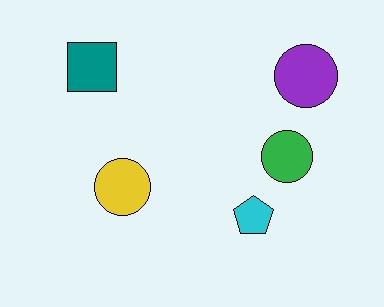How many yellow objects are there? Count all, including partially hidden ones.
There is 1 yellow object.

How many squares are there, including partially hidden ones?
There is 1 square.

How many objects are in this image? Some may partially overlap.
There are 5 objects.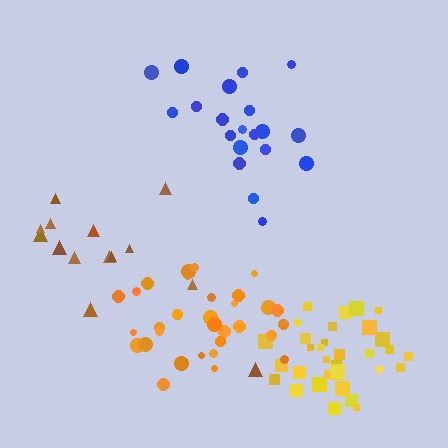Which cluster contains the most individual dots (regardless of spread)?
Yellow (33).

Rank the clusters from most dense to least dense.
yellow, orange, blue, brown.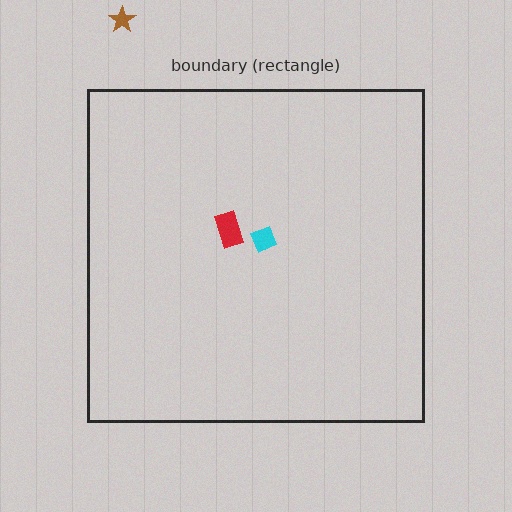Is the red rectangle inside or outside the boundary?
Inside.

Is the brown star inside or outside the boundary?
Outside.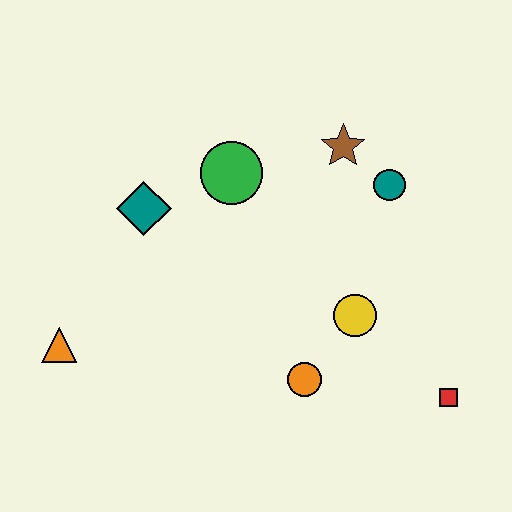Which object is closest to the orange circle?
The yellow circle is closest to the orange circle.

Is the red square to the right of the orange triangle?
Yes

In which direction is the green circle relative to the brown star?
The green circle is to the left of the brown star.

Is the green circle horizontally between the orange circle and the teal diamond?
Yes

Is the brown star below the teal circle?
No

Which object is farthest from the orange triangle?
The red square is farthest from the orange triangle.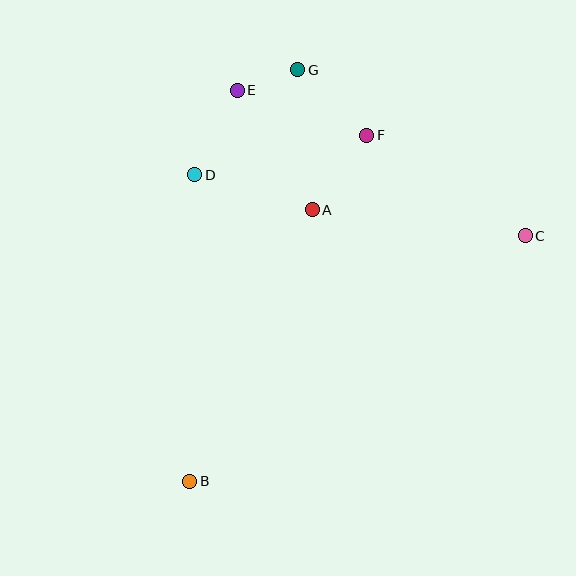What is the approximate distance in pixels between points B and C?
The distance between B and C is approximately 416 pixels.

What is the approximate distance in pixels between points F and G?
The distance between F and G is approximately 95 pixels.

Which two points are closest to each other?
Points E and G are closest to each other.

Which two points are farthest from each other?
Points B and G are farthest from each other.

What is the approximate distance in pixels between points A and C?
The distance between A and C is approximately 215 pixels.